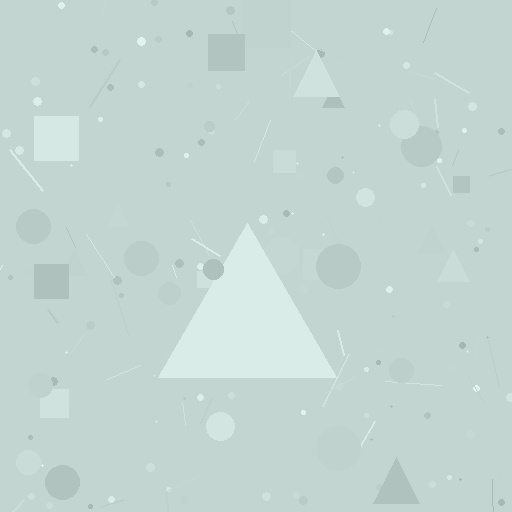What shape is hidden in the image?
A triangle is hidden in the image.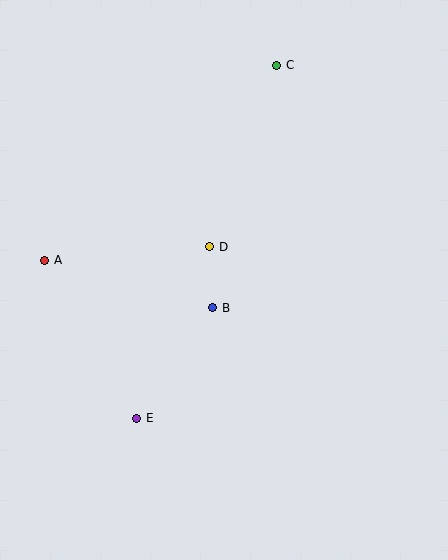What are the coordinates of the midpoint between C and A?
The midpoint between C and A is at (161, 163).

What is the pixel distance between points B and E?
The distance between B and E is 134 pixels.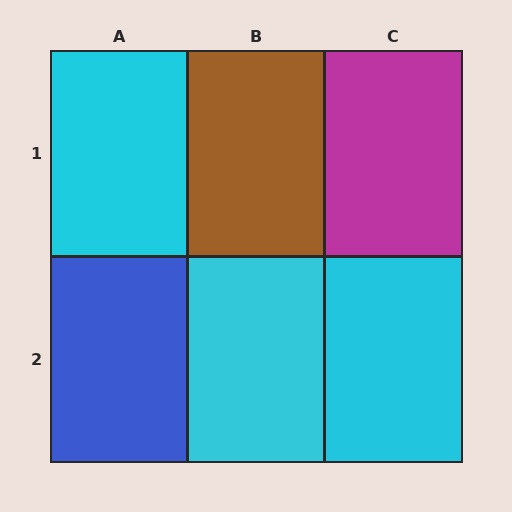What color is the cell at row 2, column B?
Cyan.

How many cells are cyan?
3 cells are cyan.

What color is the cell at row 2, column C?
Cyan.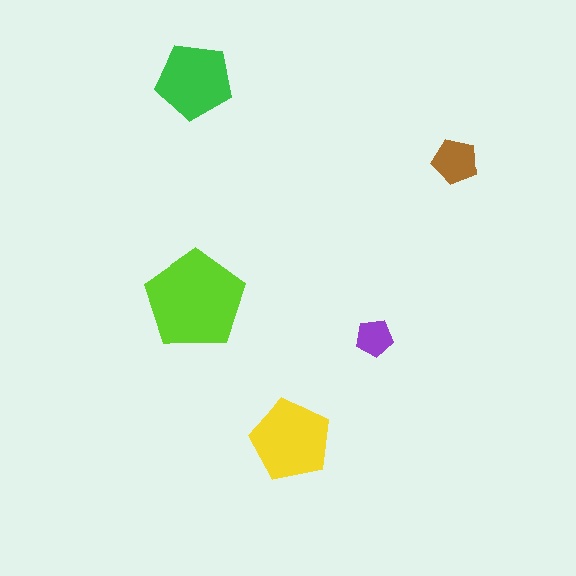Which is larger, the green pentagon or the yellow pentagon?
The yellow one.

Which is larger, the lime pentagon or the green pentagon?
The lime one.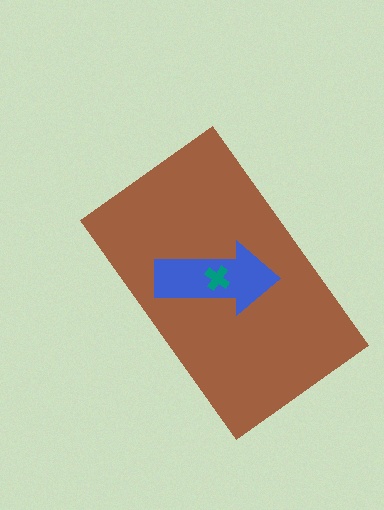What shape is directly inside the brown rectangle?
The blue arrow.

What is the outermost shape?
The brown rectangle.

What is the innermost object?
The teal cross.